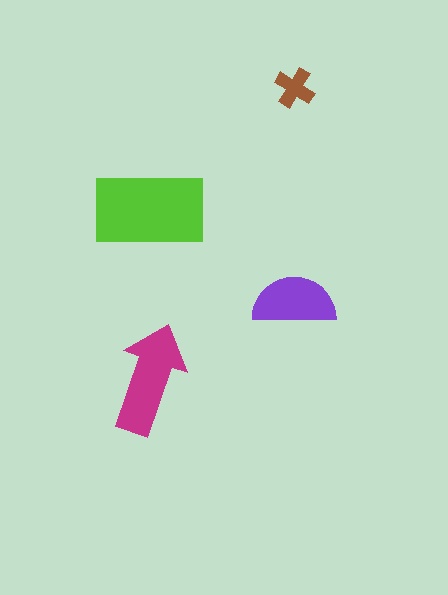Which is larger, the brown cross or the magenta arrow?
The magenta arrow.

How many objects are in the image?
There are 4 objects in the image.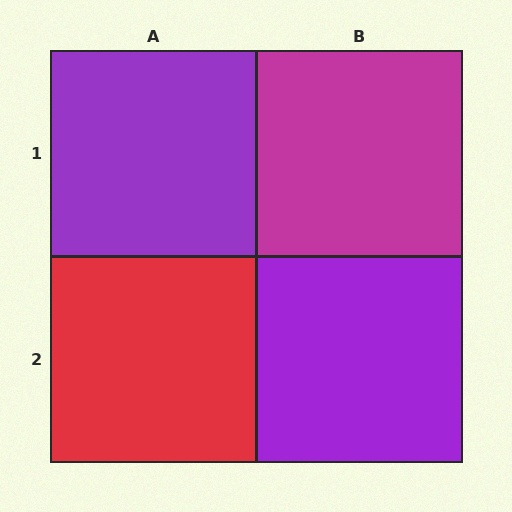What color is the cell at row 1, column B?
Magenta.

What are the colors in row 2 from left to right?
Red, purple.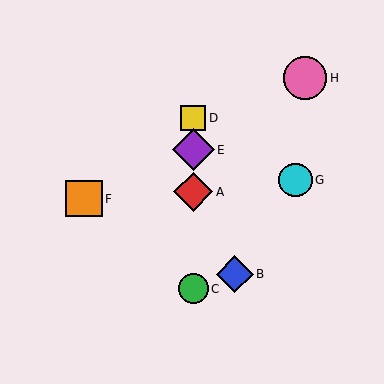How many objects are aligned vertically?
4 objects (A, C, D, E) are aligned vertically.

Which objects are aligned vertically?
Objects A, C, D, E are aligned vertically.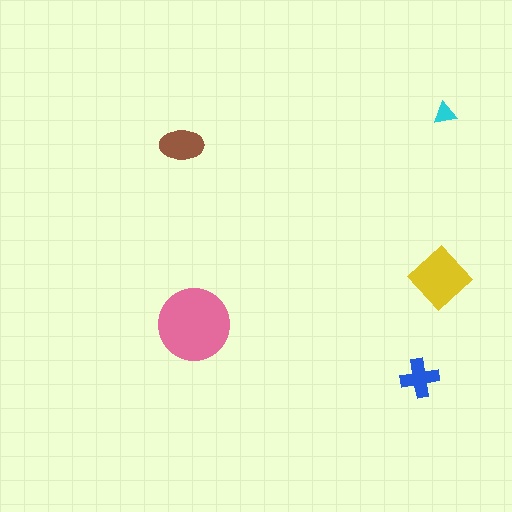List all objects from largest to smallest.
The pink circle, the yellow diamond, the brown ellipse, the blue cross, the cyan triangle.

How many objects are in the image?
There are 5 objects in the image.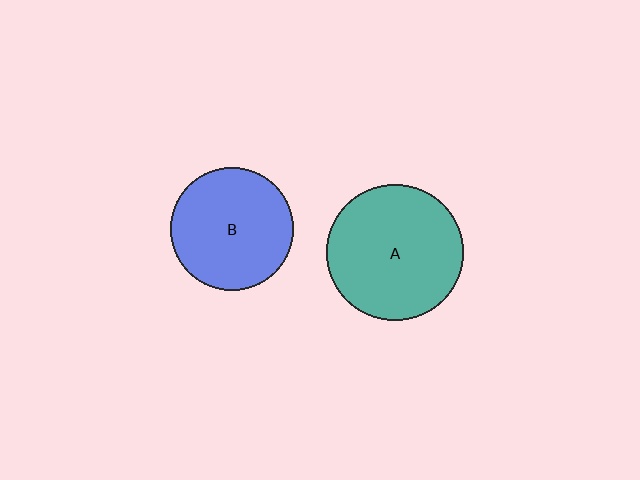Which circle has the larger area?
Circle A (teal).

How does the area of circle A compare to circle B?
Approximately 1.2 times.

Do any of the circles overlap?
No, none of the circles overlap.